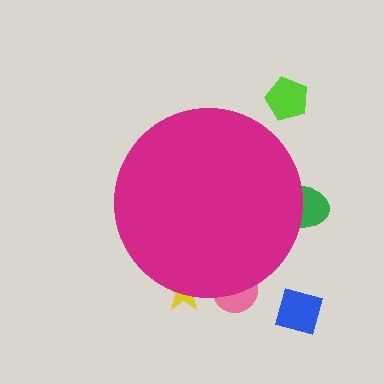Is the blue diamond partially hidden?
No, the blue diamond is fully visible.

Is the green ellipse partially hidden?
Yes, the green ellipse is partially hidden behind the magenta circle.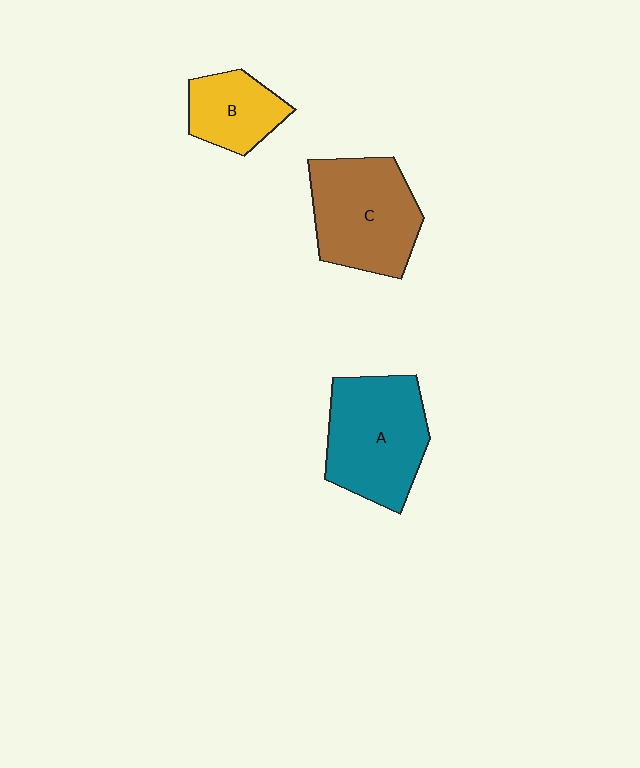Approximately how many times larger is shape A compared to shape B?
Approximately 1.8 times.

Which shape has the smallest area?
Shape B (yellow).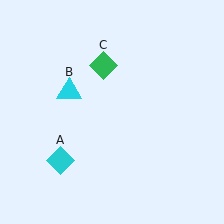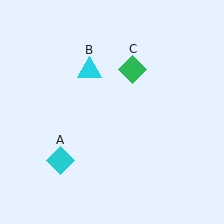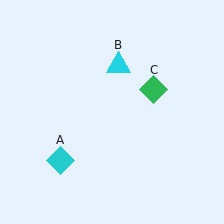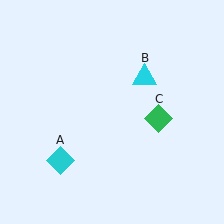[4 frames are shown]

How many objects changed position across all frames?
2 objects changed position: cyan triangle (object B), green diamond (object C).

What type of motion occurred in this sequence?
The cyan triangle (object B), green diamond (object C) rotated clockwise around the center of the scene.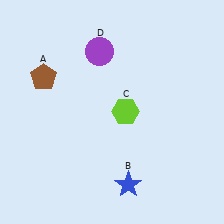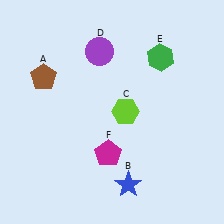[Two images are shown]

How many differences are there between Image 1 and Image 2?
There are 2 differences between the two images.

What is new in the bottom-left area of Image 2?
A magenta pentagon (F) was added in the bottom-left area of Image 2.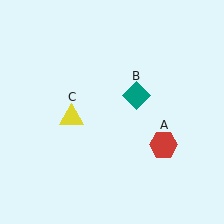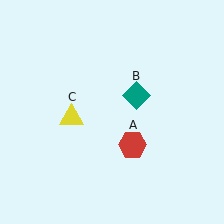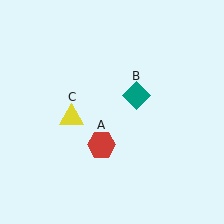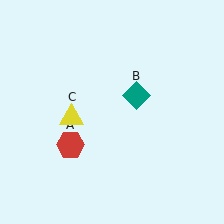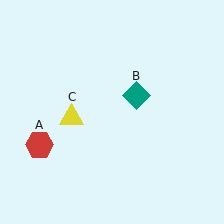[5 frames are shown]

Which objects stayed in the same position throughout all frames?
Teal diamond (object B) and yellow triangle (object C) remained stationary.